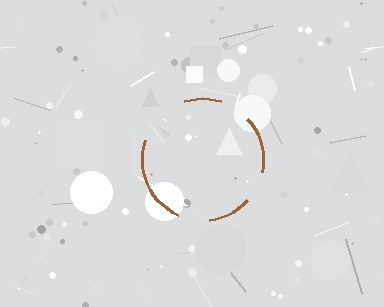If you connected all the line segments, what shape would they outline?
They would outline a circle.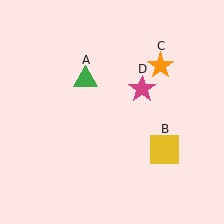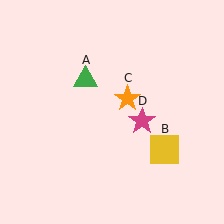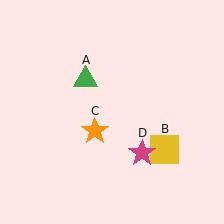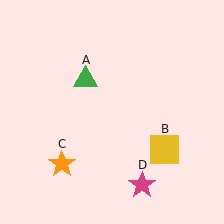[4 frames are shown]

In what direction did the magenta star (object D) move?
The magenta star (object D) moved down.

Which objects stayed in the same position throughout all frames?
Green triangle (object A) and yellow square (object B) remained stationary.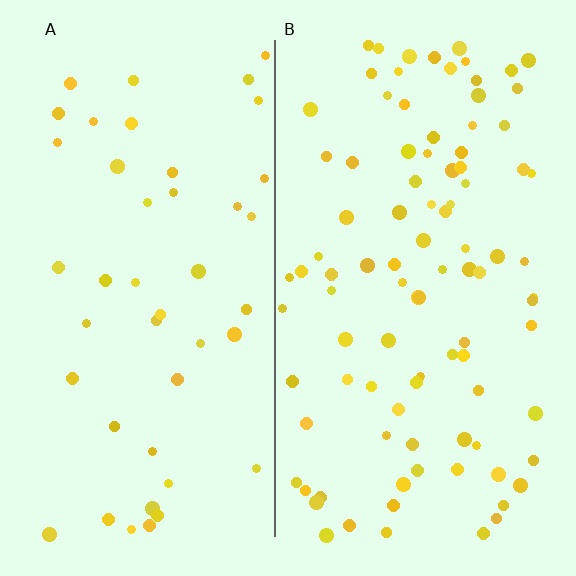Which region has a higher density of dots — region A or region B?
B (the right).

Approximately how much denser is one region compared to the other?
Approximately 2.2× — region B over region A.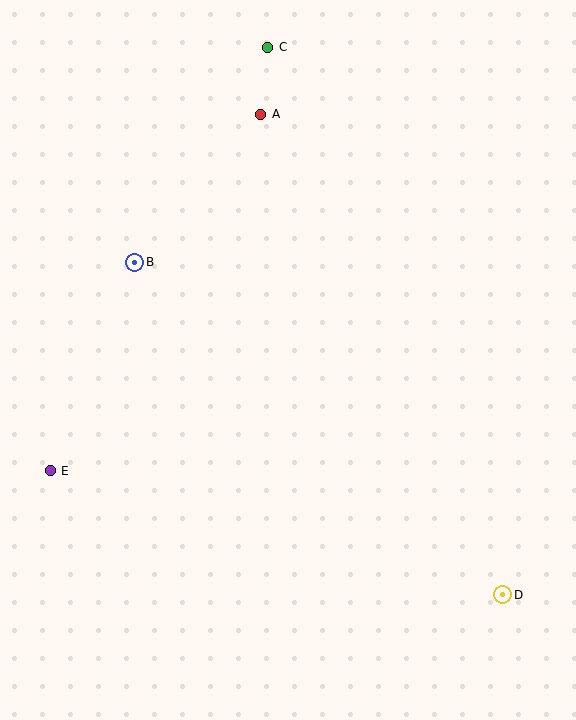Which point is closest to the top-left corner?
Point C is closest to the top-left corner.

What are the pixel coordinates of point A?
Point A is at (261, 114).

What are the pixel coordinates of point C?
Point C is at (268, 47).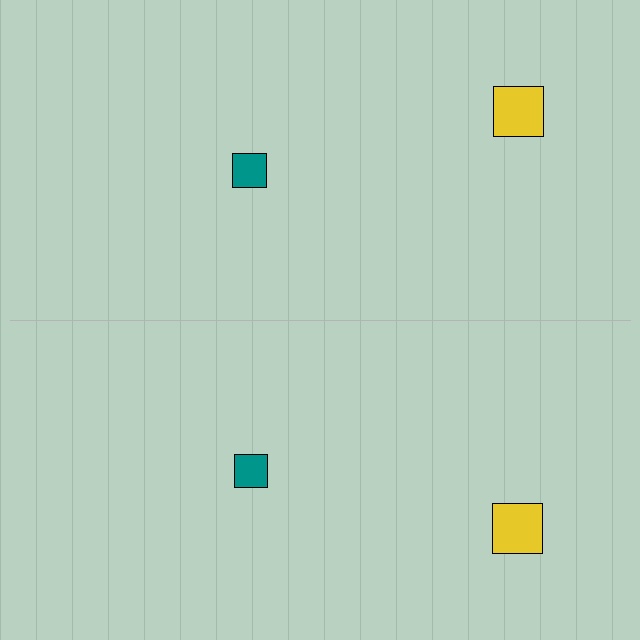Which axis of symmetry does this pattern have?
The pattern has a horizontal axis of symmetry running through the center of the image.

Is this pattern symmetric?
Yes, this pattern has bilateral (reflection) symmetry.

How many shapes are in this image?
There are 4 shapes in this image.